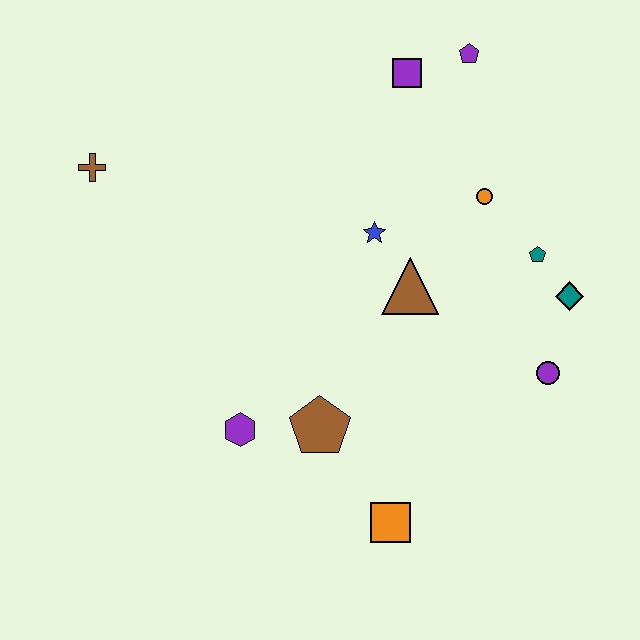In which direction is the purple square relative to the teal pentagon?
The purple square is above the teal pentagon.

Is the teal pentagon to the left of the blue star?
No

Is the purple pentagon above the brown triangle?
Yes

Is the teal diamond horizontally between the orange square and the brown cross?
No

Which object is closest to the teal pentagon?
The teal diamond is closest to the teal pentagon.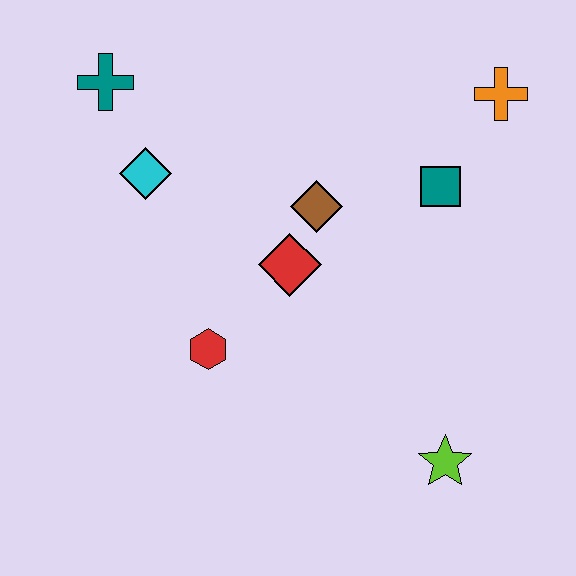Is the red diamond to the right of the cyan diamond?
Yes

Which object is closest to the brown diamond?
The red diamond is closest to the brown diamond.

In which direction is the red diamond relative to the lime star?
The red diamond is above the lime star.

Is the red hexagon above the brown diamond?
No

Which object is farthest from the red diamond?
The orange cross is farthest from the red diamond.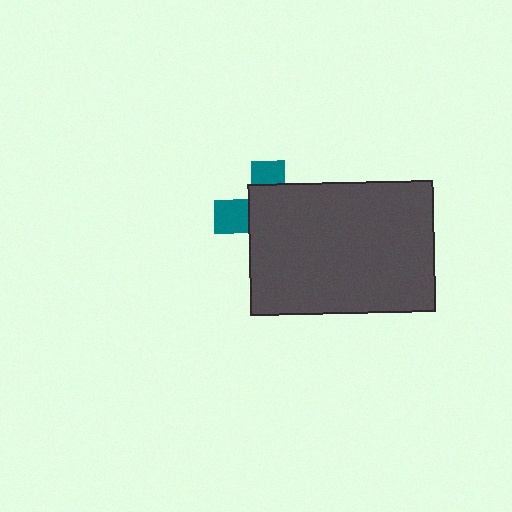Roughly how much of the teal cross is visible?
A small part of it is visible (roughly 30%).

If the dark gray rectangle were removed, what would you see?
You would see the complete teal cross.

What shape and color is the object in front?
The object in front is a dark gray rectangle.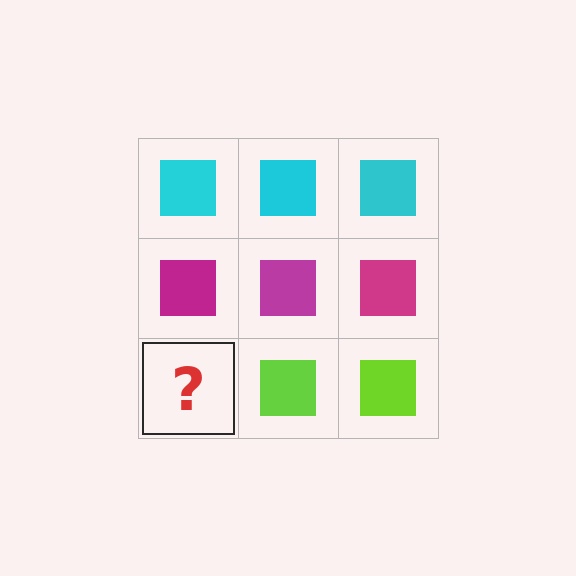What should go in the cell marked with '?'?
The missing cell should contain a lime square.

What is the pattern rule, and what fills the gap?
The rule is that each row has a consistent color. The gap should be filled with a lime square.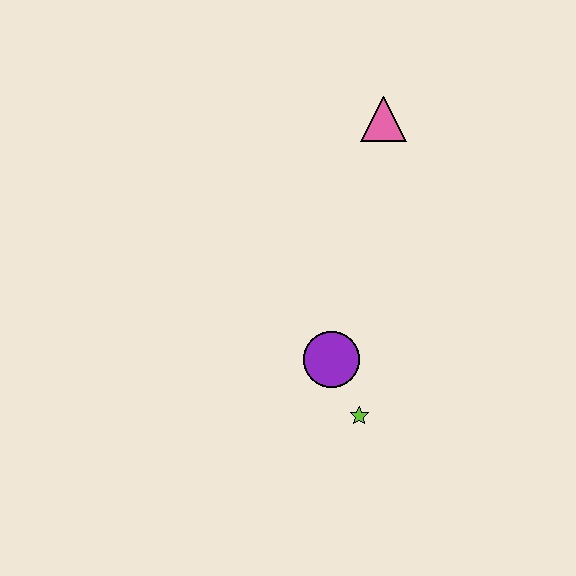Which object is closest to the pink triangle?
The purple circle is closest to the pink triangle.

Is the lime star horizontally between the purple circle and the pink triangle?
Yes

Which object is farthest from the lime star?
The pink triangle is farthest from the lime star.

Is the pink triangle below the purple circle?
No